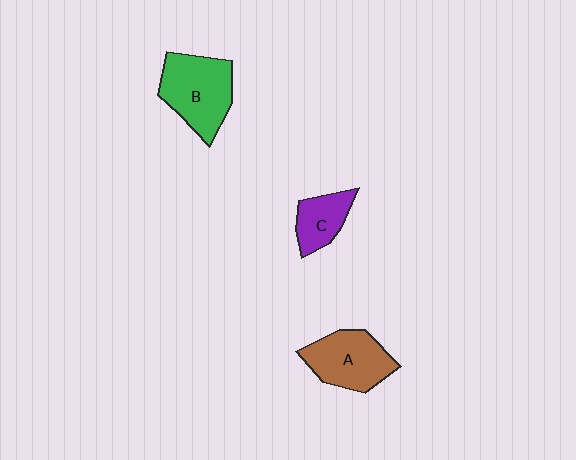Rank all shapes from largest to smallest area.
From largest to smallest: B (green), A (brown), C (purple).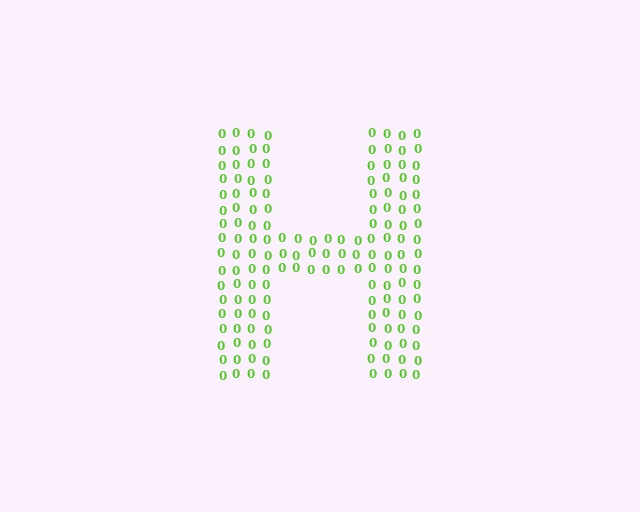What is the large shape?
The large shape is the letter H.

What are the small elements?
The small elements are digit 0's.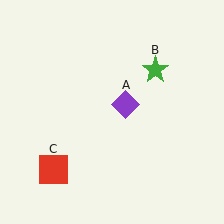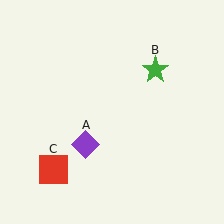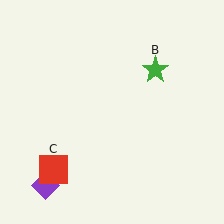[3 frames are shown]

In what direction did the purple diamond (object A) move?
The purple diamond (object A) moved down and to the left.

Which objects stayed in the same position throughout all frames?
Green star (object B) and red square (object C) remained stationary.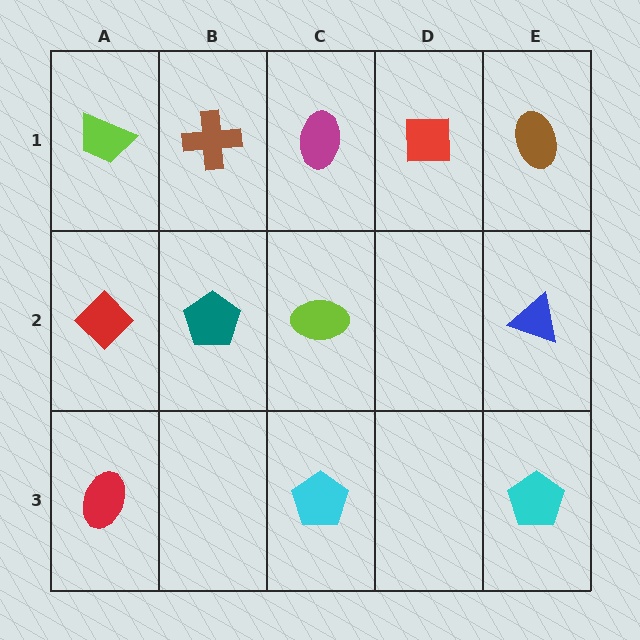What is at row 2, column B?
A teal pentagon.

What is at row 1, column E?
A brown ellipse.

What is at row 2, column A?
A red diamond.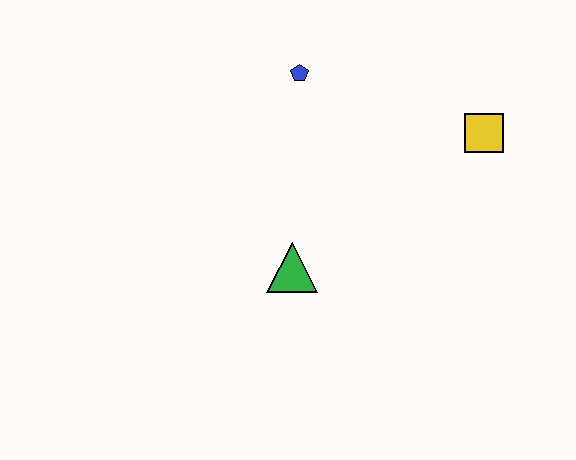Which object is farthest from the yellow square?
The green triangle is farthest from the yellow square.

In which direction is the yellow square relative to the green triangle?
The yellow square is to the right of the green triangle.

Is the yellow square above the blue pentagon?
No